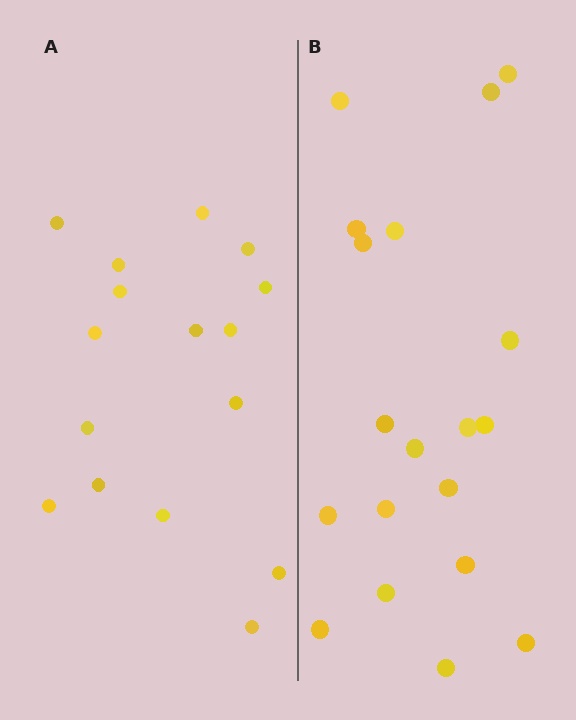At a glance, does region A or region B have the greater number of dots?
Region B (the right region) has more dots.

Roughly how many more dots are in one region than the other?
Region B has just a few more — roughly 2 or 3 more dots than region A.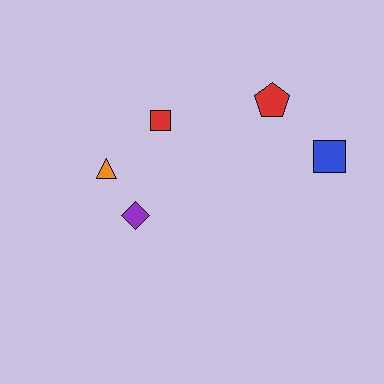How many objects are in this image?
There are 5 objects.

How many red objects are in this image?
There are 2 red objects.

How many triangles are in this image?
There is 1 triangle.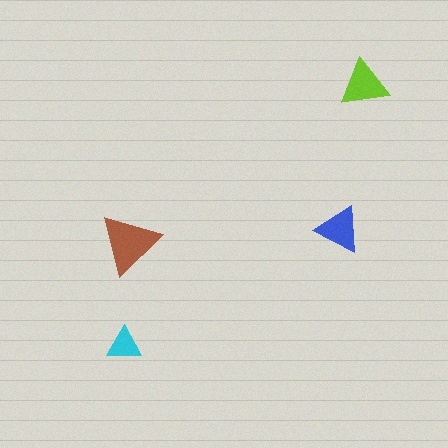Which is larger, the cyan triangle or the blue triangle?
The blue one.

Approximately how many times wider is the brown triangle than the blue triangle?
About 1.5 times wider.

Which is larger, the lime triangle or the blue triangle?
The lime one.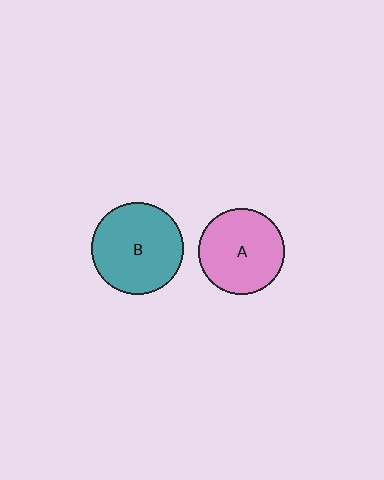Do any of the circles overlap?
No, none of the circles overlap.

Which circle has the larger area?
Circle B (teal).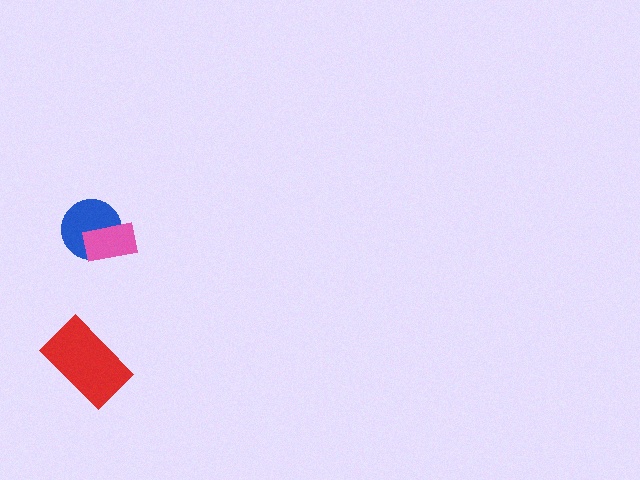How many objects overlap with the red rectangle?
0 objects overlap with the red rectangle.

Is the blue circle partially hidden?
Yes, it is partially covered by another shape.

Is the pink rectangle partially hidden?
No, no other shape covers it.